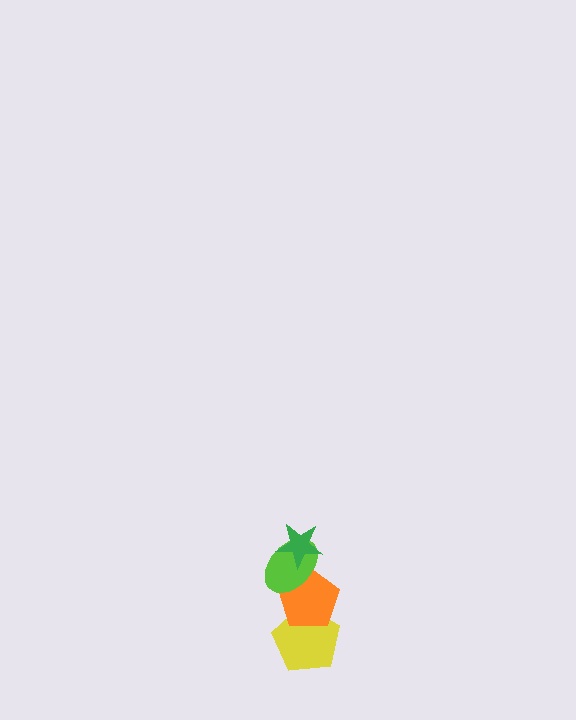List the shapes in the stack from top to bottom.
From top to bottom: the green star, the lime ellipse, the orange pentagon, the yellow pentagon.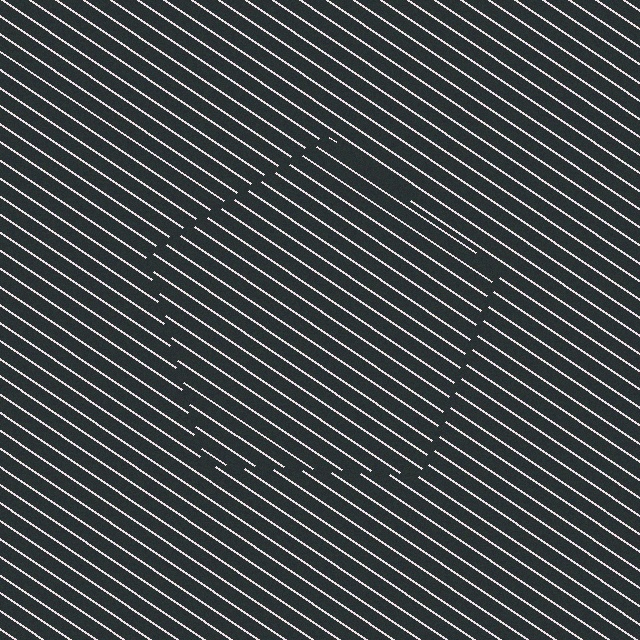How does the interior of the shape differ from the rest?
The interior of the shape contains the same grating, shifted by half a period — the contour is defined by the phase discontinuity where line-ends from the inner and outer gratings abut.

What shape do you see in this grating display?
An illusory pentagon. The interior of the shape contains the same grating, shifted by half a period — the contour is defined by the phase discontinuity where line-ends from the inner and outer gratings abut.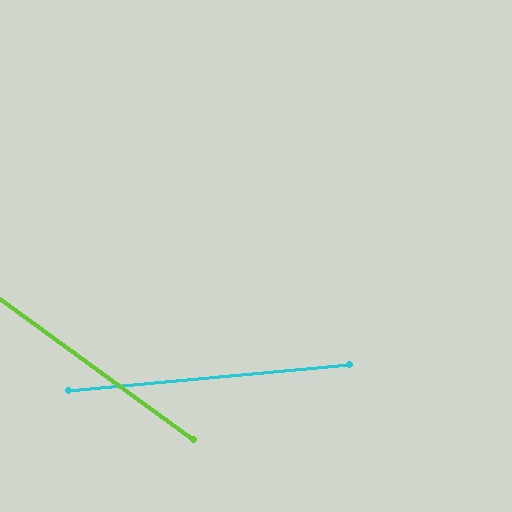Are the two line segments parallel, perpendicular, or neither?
Neither parallel nor perpendicular — they differ by about 41°.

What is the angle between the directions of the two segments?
Approximately 41 degrees.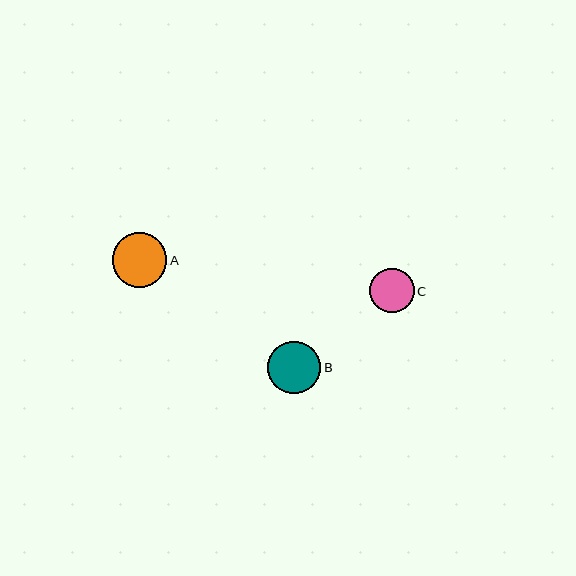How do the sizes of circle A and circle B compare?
Circle A and circle B are approximately the same size.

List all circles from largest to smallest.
From largest to smallest: A, B, C.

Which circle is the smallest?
Circle C is the smallest with a size of approximately 45 pixels.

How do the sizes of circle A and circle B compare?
Circle A and circle B are approximately the same size.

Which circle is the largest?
Circle A is the largest with a size of approximately 54 pixels.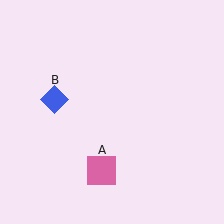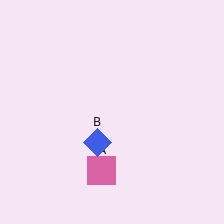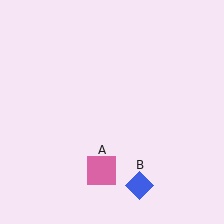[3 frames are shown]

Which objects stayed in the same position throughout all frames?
Pink square (object A) remained stationary.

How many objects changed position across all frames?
1 object changed position: blue diamond (object B).